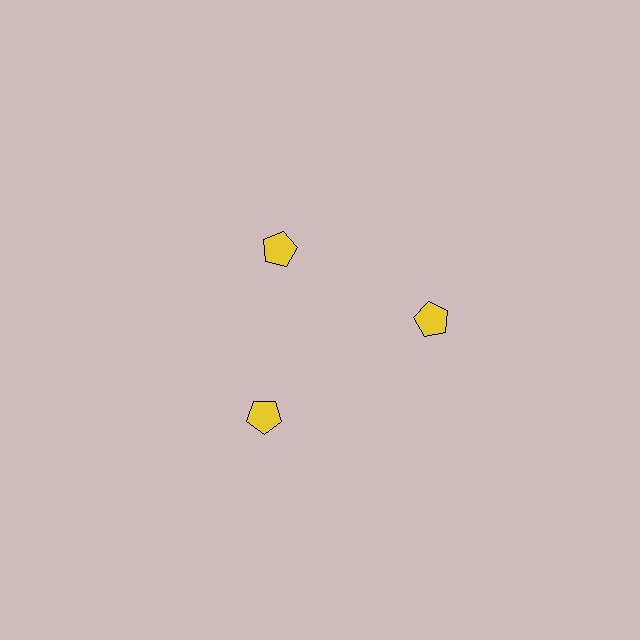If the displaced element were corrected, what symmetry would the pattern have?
It would have 3-fold rotational symmetry — the pattern would map onto itself every 120 degrees.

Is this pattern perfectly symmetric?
No. The 3 yellow pentagons are arranged in a ring, but one element near the 11 o'clock position is pulled inward toward the center, breaking the 3-fold rotational symmetry.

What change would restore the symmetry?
The symmetry would be restored by moving it outward, back onto the ring so that all 3 pentagons sit at equal angles and equal distance from the center.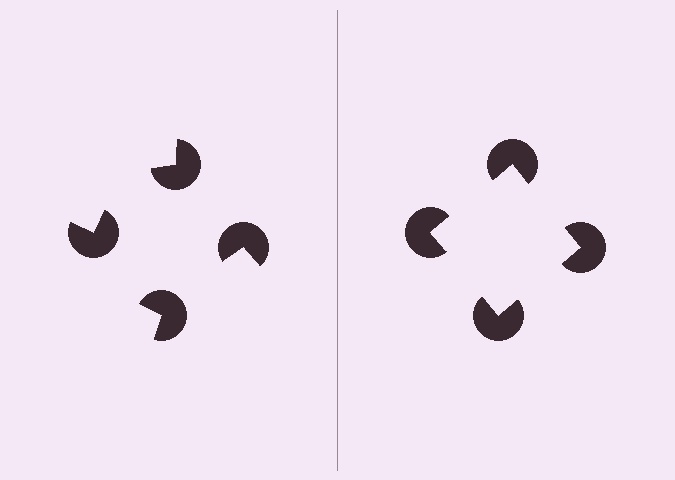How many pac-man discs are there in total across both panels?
8 — 4 on each side.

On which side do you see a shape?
An illusory square appears on the right side. On the left side the wedge cuts are rotated, so no coherent shape forms.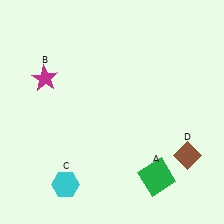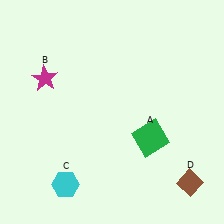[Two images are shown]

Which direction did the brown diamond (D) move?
The brown diamond (D) moved down.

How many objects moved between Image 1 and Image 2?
2 objects moved between the two images.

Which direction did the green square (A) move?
The green square (A) moved up.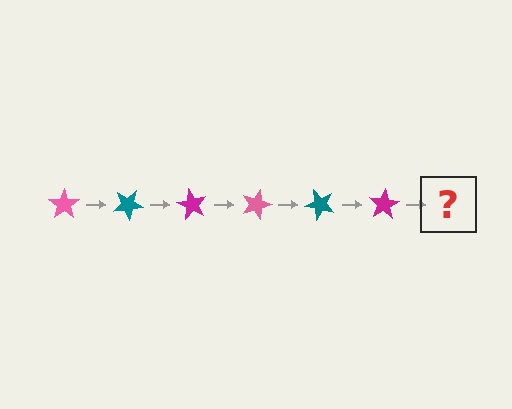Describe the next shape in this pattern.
It should be a pink star, rotated 180 degrees from the start.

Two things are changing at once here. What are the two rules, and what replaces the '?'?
The two rules are that it rotates 30 degrees each step and the color cycles through pink, teal, and magenta. The '?' should be a pink star, rotated 180 degrees from the start.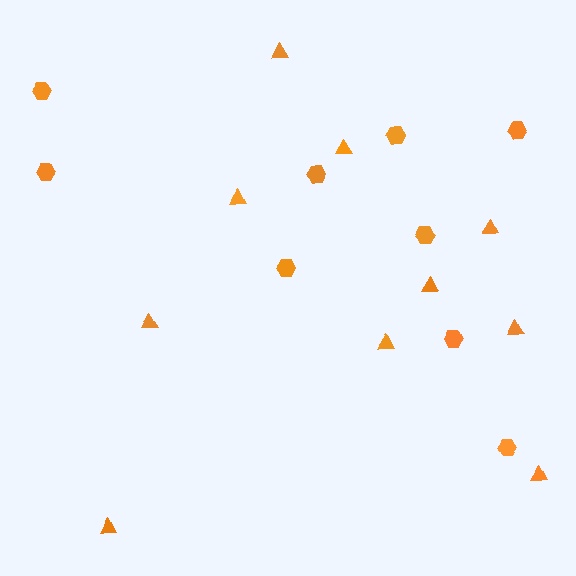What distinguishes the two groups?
There are 2 groups: one group of hexagons (9) and one group of triangles (10).